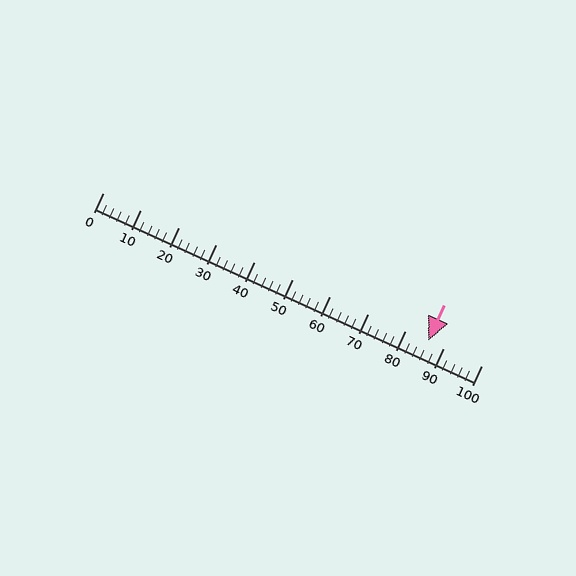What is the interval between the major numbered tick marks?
The major tick marks are spaced 10 units apart.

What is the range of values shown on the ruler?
The ruler shows values from 0 to 100.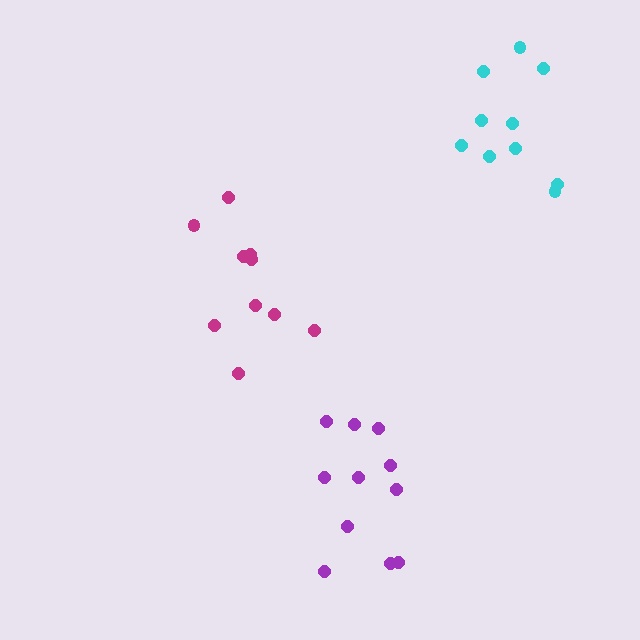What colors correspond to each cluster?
The clusters are colored: purple, magenta, cyan.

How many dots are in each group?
Group 1: 11 dots, Group 2: 10 dots, Group 3: 10 dots (31 total).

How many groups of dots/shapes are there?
There are 3 groups.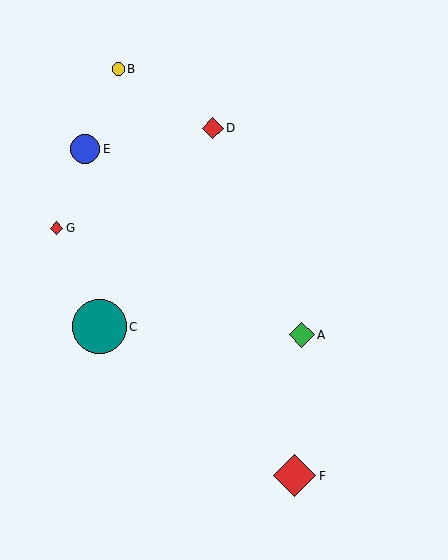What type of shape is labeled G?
Shape G is a red diamond.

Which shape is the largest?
The teal circle (labeled C) is the largest.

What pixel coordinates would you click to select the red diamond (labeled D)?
Click at (213, 128) to select the red diamond D.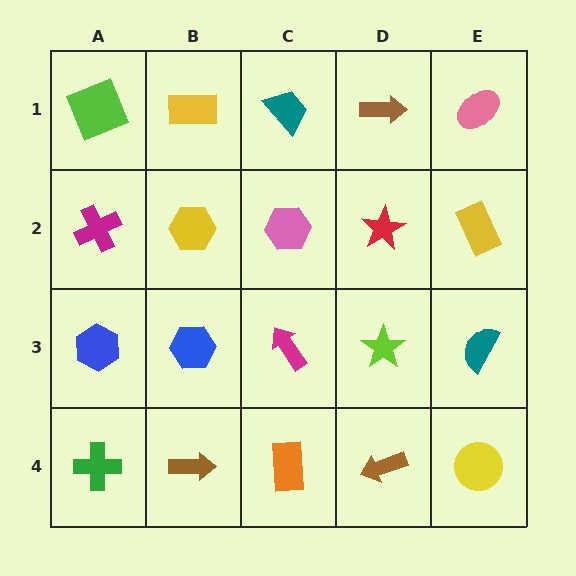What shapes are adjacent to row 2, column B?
A yellow rectangle (row 1, column B), a blue hexagon (row 3, column B), a magenta cross (row 2, column A), a pink hexagon (row 2, column C).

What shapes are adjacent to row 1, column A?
A magenta cross (row 2, column A), a yellow rectangle (row 1, column B).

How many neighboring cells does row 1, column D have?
3.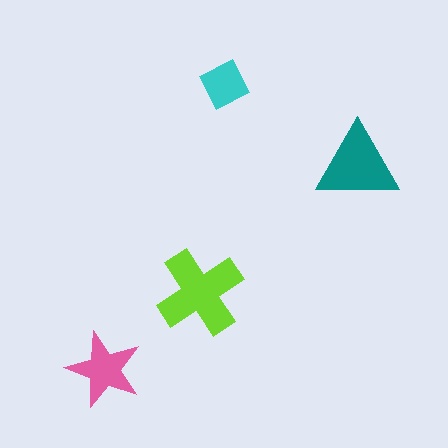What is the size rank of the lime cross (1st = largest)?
1st.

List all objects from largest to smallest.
The lime cross, the teal triangle, the pink star, the cyan square.